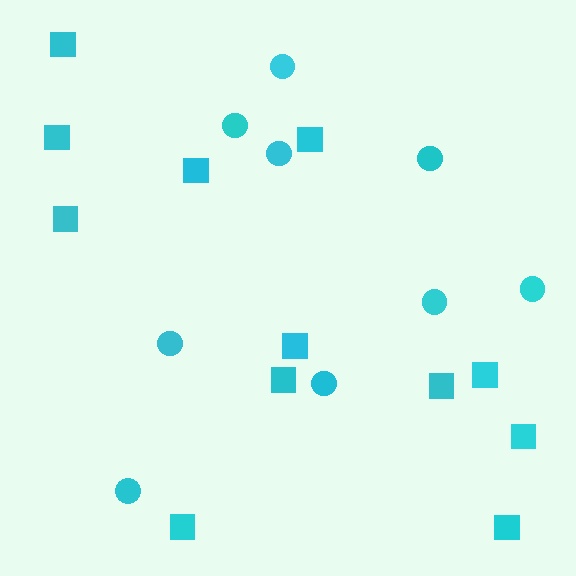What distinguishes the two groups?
There are 2 groups: one group of circles (9) and one group of squares (12).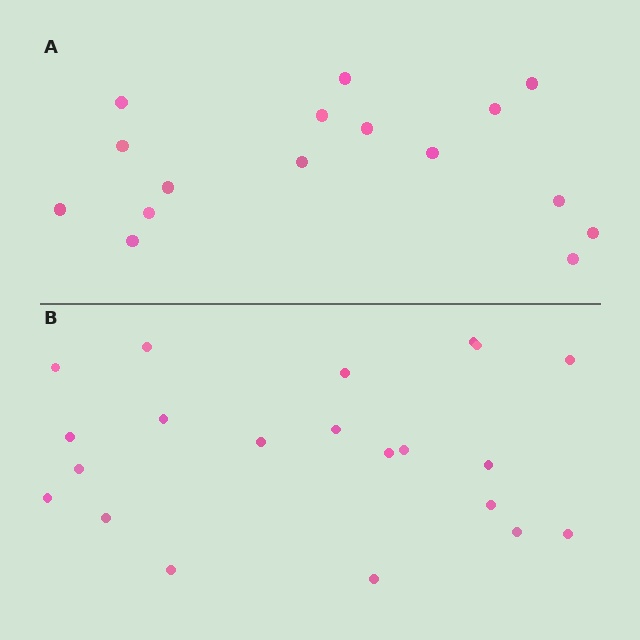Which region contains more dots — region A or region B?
Region B (the bottom region) has more dots.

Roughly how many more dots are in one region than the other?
Region B has about 5 more dots than region A.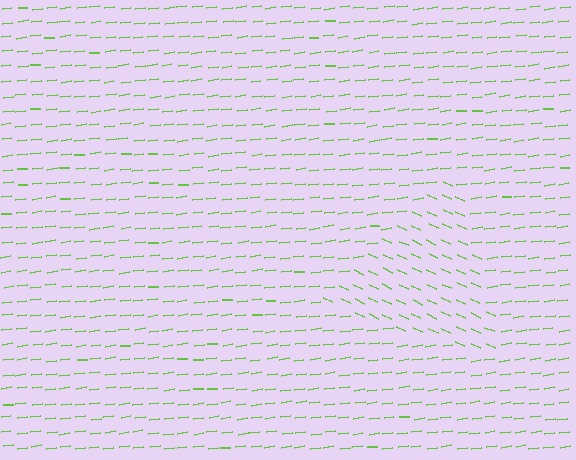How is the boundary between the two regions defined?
The boundary is defined purely by a change in line orientation (approximately 32 degrees difference). All lines are the same color and thickness.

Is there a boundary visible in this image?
Yes, there is a texture boundary formed by a change in line orientation.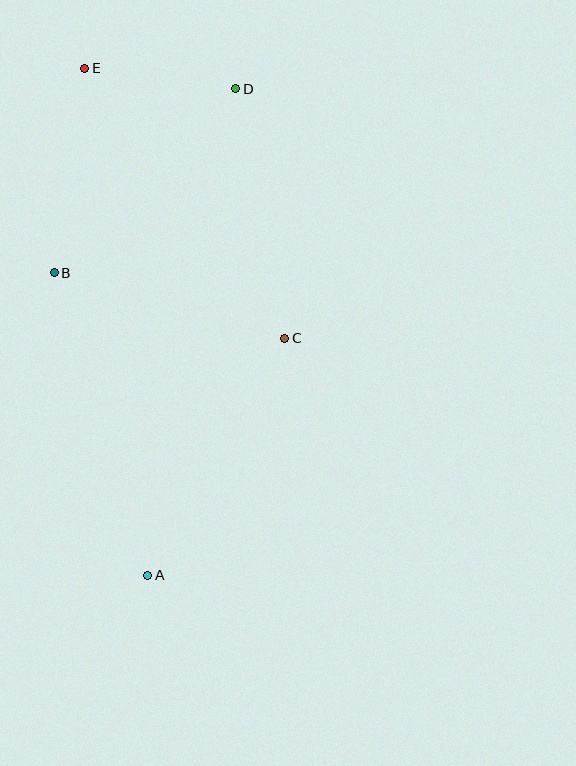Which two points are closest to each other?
Points D and E are closest to each other.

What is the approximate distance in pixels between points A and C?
The distance between A and C is approximately 274 pixels.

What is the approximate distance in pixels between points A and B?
The distance between A and B is approximately 317 pixels.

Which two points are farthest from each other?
Points A and E are farthest from each other.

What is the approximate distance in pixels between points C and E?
The distance between C and E is approximately 336 pixels.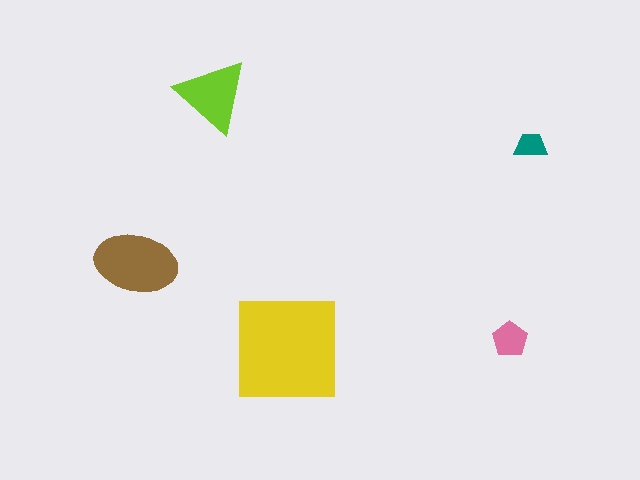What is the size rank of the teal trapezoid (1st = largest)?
5th.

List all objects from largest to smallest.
The yellow square, the brown ellipse, the lime triangle, the pink pentagon, the teal trapezoid.